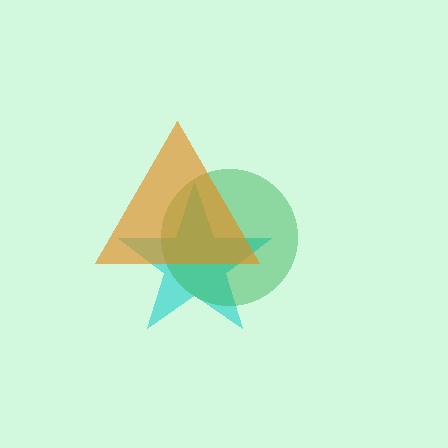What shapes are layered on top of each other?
The layered shapes are: a cyan star, a green circle, an orange triangle.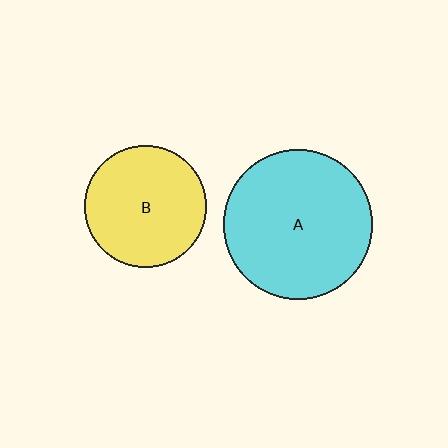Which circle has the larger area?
Circle A (cyan).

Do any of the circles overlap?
No, none of the circles overlap.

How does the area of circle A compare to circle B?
Approximately 1.5 times.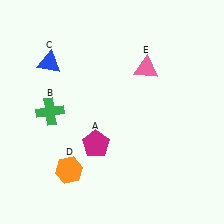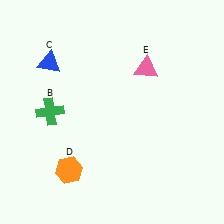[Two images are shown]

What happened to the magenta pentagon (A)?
The magenta pentagon (A) was removed in Image 2. It was in the bottom-left area of Image 1.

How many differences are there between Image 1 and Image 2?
There is 1 difference between the two images.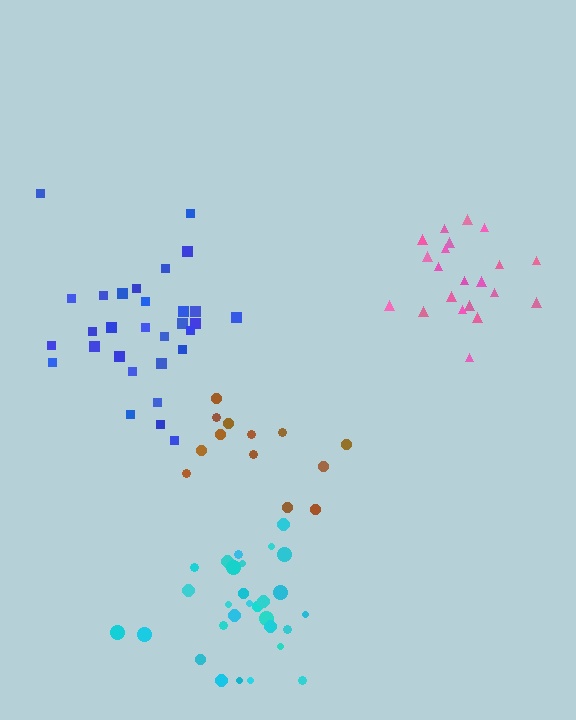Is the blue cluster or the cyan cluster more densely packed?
Cyan.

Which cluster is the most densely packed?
Cyan.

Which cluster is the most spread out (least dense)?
Brown.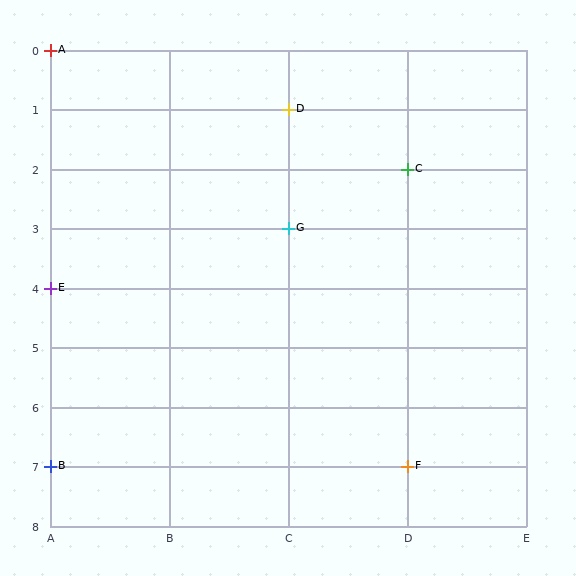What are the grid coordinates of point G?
Point G is at grid coordinates (C, 3).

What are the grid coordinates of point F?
Point F is at grid coordinates (D, 7).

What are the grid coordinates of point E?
Point E is at grid coordinates (A, 4).